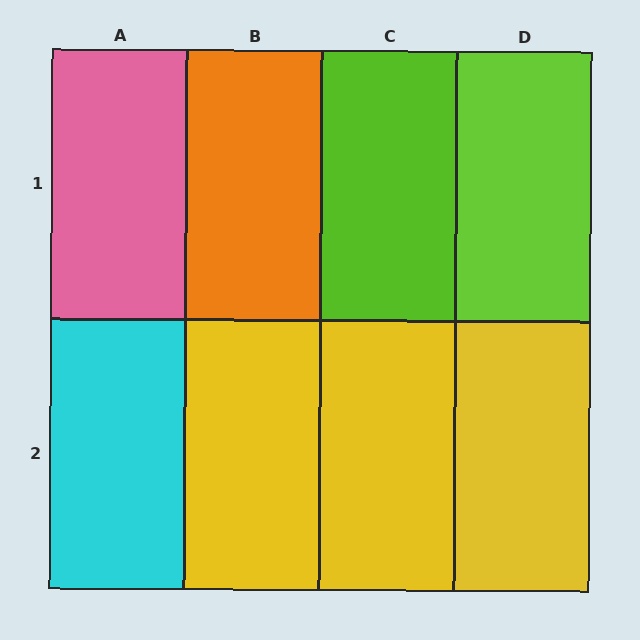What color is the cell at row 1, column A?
Pink.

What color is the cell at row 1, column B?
Orange.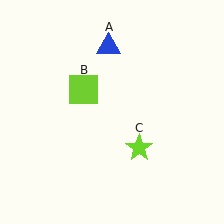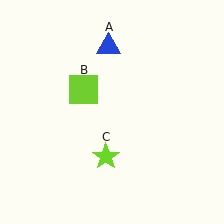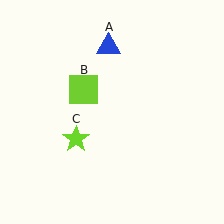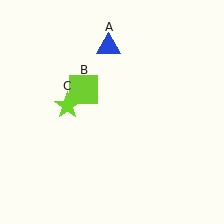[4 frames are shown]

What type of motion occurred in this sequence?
The lime star (object C) rotated clockwise around the center of the scene.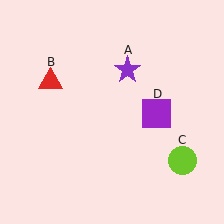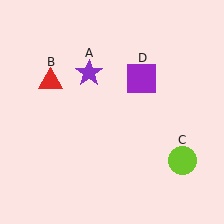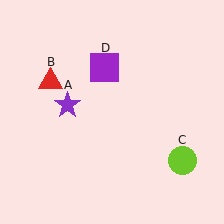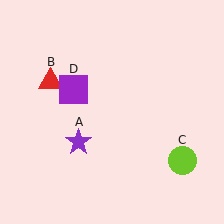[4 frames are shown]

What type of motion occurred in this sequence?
The purple star (object A), purple square (object D) rotated counterclockwise around the center of the scene.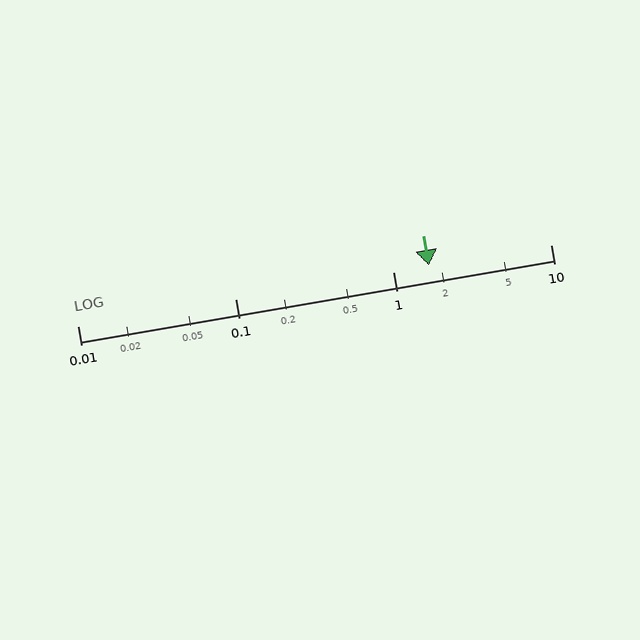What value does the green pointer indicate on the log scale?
The pointer indicates approximately 1.7.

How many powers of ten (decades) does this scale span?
The scale spans 3 decades, from 0.01 to 10.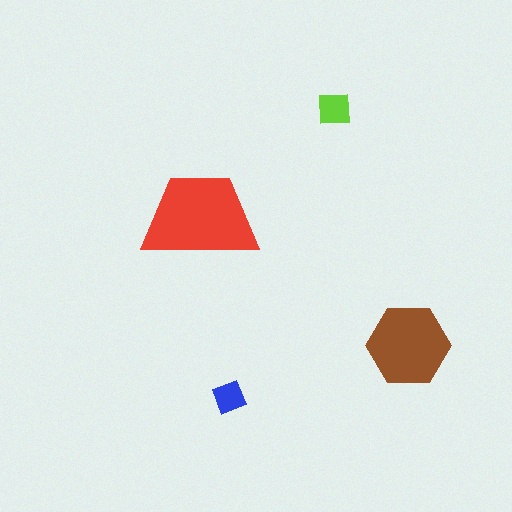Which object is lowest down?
The blue square is bottommost.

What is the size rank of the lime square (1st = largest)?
3rd.